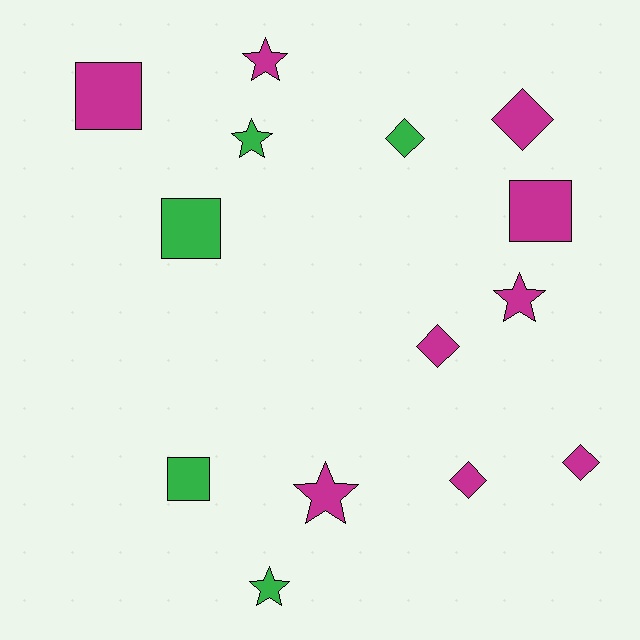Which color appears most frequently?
Magenta, with 9 objects.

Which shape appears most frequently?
Diamond, with 5 objects.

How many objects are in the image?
There are 14 objects.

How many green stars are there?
There are 2 green stars.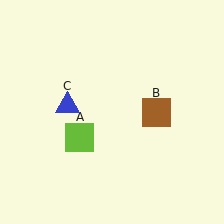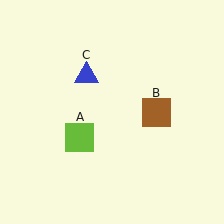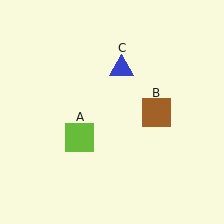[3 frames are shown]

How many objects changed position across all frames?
1 object changed position: blue triangle (object C).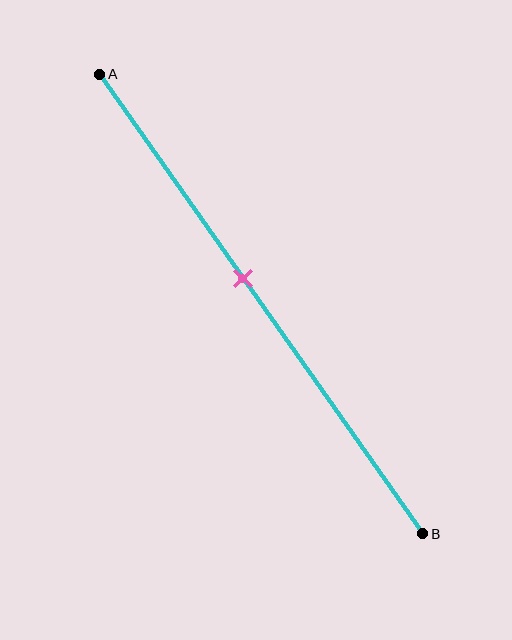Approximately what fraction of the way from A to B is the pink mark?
The pink mark is approximately 45% of the way from A to B.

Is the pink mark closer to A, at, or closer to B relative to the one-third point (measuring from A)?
The pink mark is closer to point B than the one-third point of segment AB.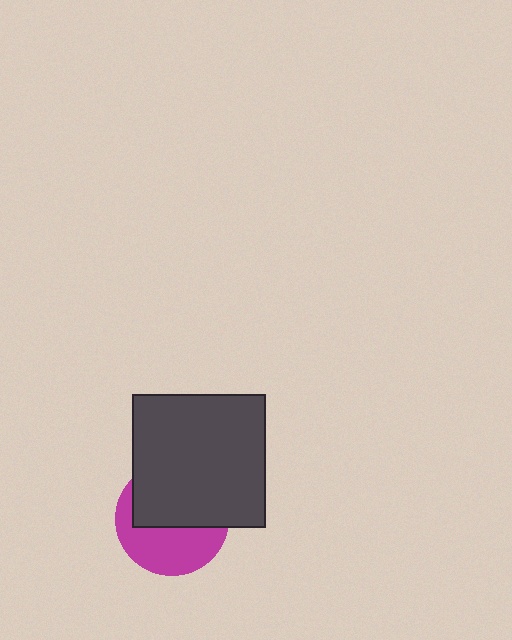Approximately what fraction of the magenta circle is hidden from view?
Roughly 54% of the magenta circle is hidden behind the dark gray square.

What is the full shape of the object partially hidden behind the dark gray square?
The partially hidden object is a magenta circle.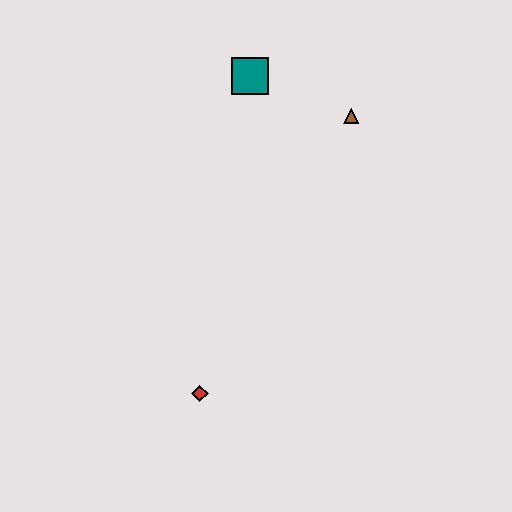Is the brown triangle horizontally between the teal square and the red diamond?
No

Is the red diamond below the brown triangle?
Yes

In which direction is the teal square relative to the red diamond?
The teal square is above the red diamond.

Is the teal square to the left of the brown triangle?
Yes